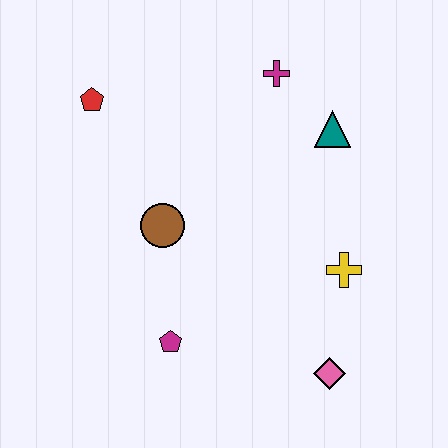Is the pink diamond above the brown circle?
No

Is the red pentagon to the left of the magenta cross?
Yes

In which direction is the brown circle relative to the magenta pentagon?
The brown circle is above the magenta pentagon.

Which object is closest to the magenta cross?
The teal triangle is closest to the magenta cross.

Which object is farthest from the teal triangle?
The magenta pentagon is farthest from the teal triangle.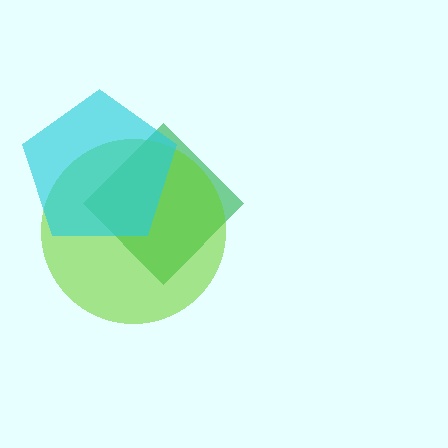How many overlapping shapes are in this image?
There are 3 overlapping shapes in the image.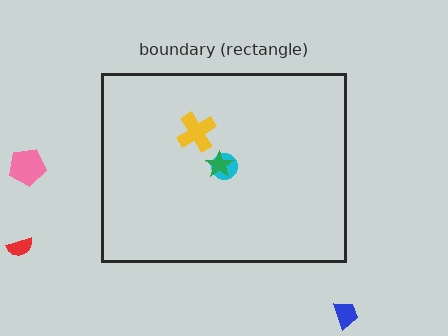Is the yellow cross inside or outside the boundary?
Inside.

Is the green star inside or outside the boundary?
Inside.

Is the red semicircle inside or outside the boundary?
Outside.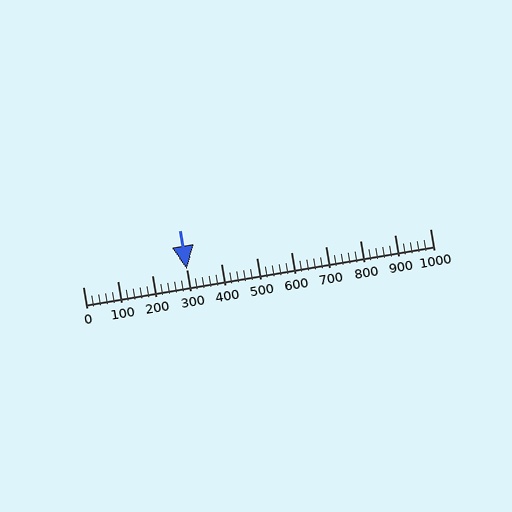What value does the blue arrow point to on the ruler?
The blue arrow points to approximately 301.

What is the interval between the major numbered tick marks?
The major tick marks are spaced 100 units apart.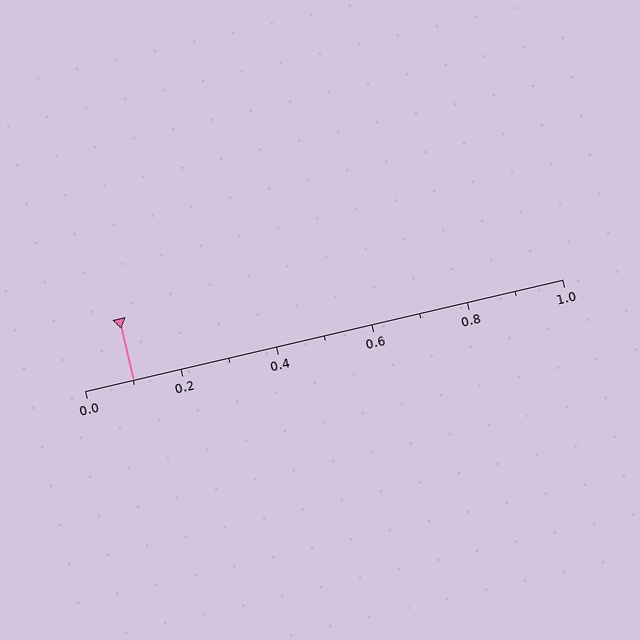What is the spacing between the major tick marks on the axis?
The major ticks are spaced 0.2 apart.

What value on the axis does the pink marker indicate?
The marker indicates approximately 0.1.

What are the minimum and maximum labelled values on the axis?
The axis runs from 0.0 to 1.0.